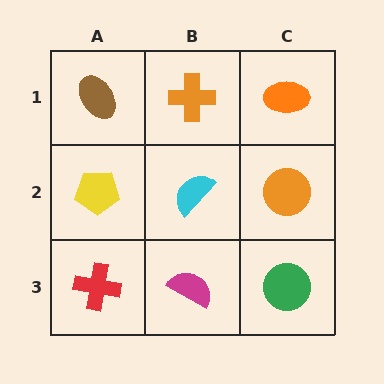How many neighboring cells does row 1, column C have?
2.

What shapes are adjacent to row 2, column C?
An orange ellipse (row 1, column C), a green circle (row 3, column C), a cyan semicircle (row 2, column B).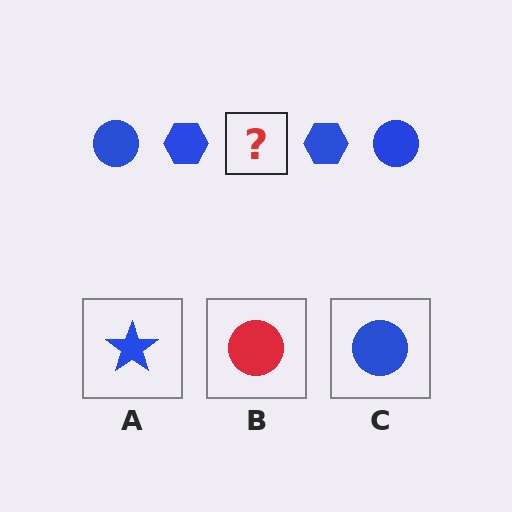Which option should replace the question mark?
Option C.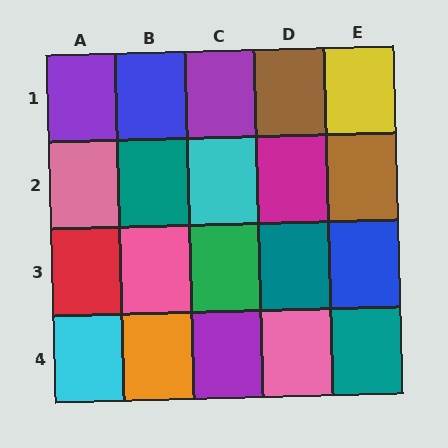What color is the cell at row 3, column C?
Green.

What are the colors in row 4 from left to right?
Cyan, orange, purple, pink, teal.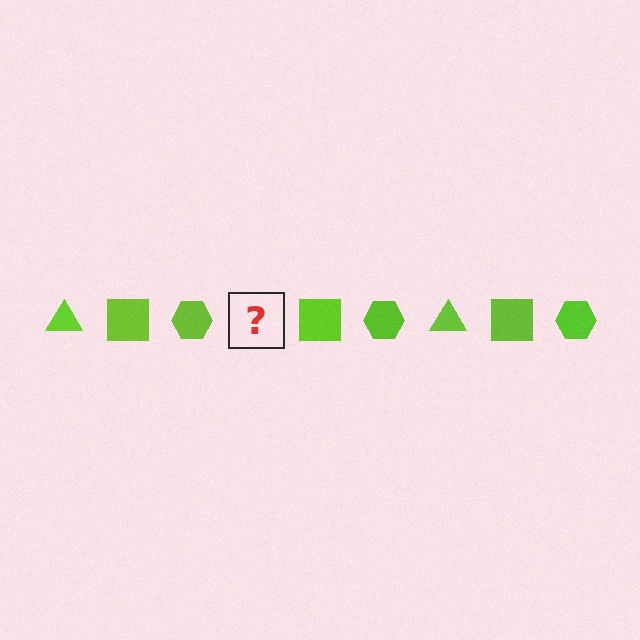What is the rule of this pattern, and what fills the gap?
The rule is that the pattern cycles through triangle, square, hexagon shapes in lime. The gap should be filled with a lime triangle.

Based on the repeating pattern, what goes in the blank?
The blank should be a lime triangle.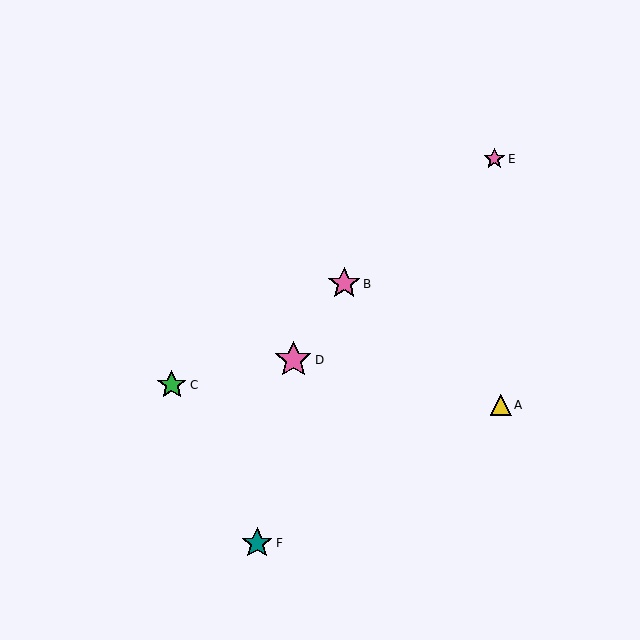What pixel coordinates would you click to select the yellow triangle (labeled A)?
Click at (501, 405) to select the yellow triangle A.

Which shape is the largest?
The pink star (labeled D) is the largest.